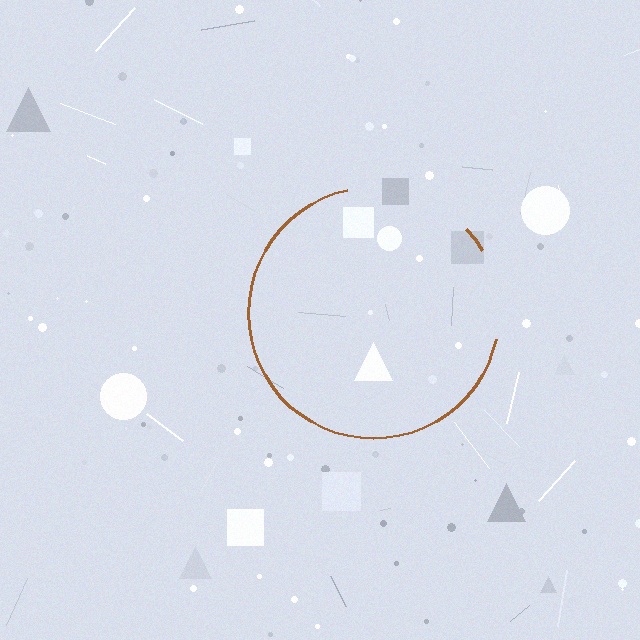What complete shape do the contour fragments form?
The contour fragments form a circle.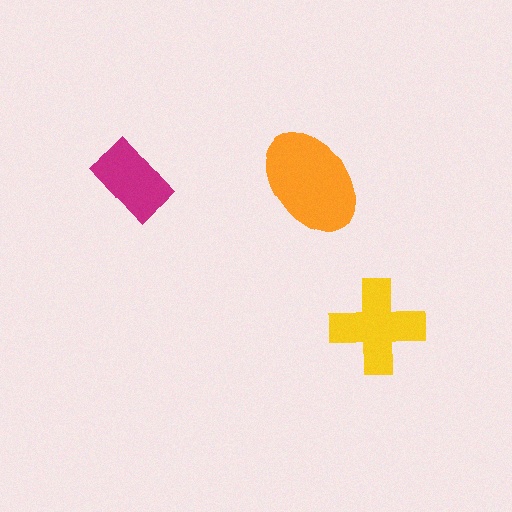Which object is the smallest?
The magenta rectangle.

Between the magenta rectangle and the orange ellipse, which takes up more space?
The orange ellipse.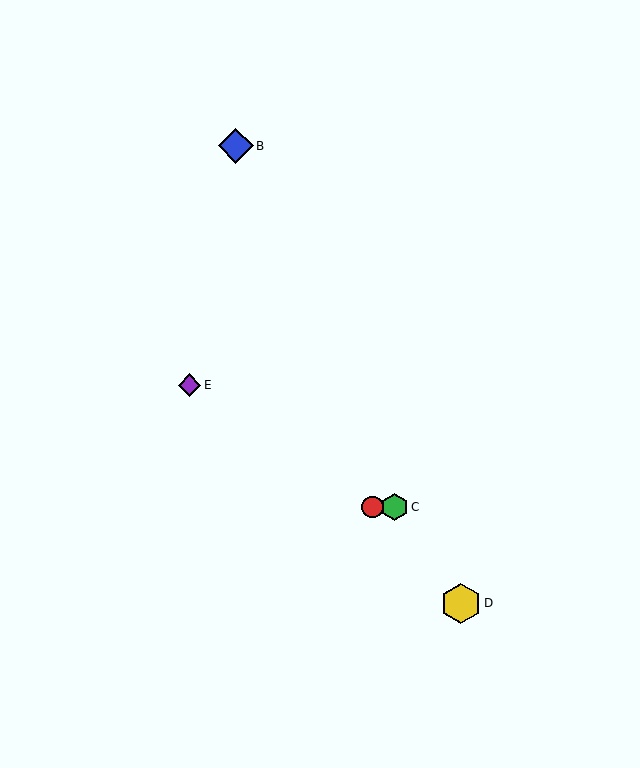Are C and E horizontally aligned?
No, C is at y≈507 and E is at y≈385.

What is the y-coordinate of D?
Object D is at y≈603.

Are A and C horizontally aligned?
Yes, both are at y≈507.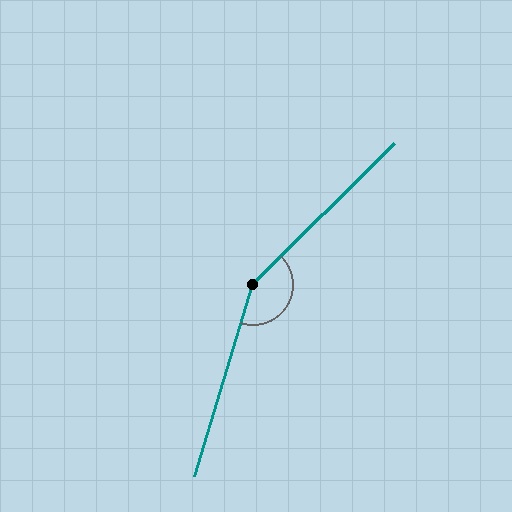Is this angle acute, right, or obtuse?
It is obtuse.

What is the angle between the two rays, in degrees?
Approximately 152 degrees.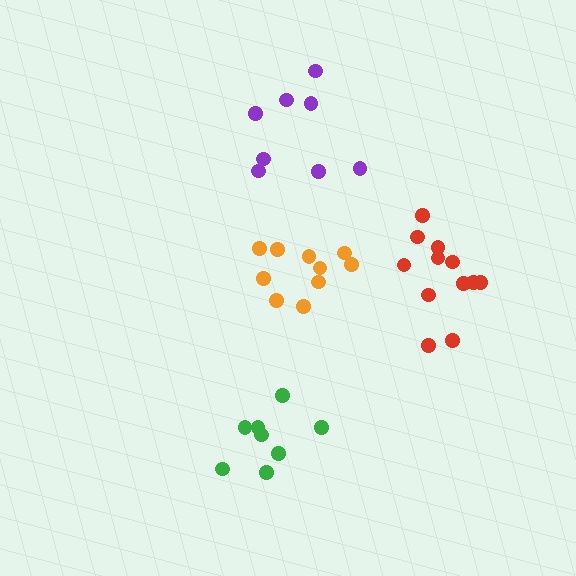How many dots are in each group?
Group 1: 10 dots, Group 2: 12 dots, Group 3: 8 dots, Group 4: 8 dots (38 total).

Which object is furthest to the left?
The orange cluster is leftmost.